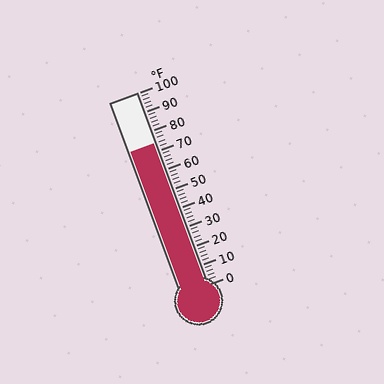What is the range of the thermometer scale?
The thermometer scale ranges from 0°F to 100°F.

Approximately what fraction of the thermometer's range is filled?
The thermometer is filled to approximately 75% of its range.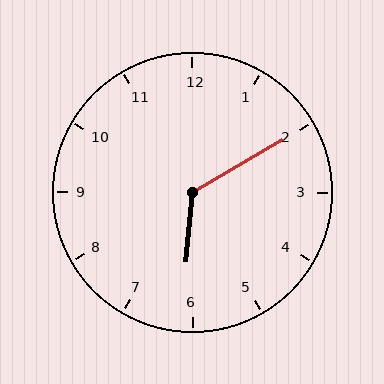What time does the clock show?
6:10.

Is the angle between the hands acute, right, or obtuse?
It is obtuse.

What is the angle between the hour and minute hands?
Approximately 125 degrees.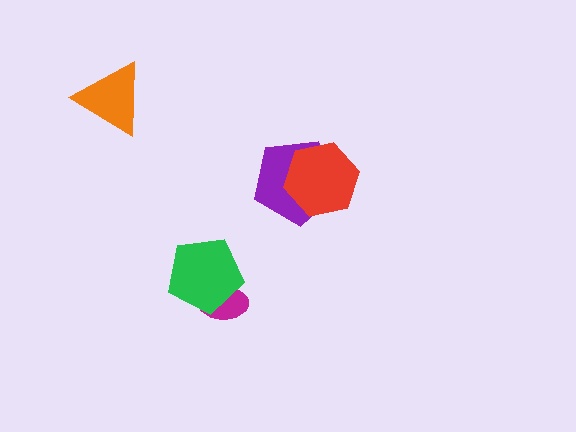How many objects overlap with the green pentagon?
1 object overlaps with the green pentagon.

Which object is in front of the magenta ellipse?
The green pentagon is in front of the magenta ellipse.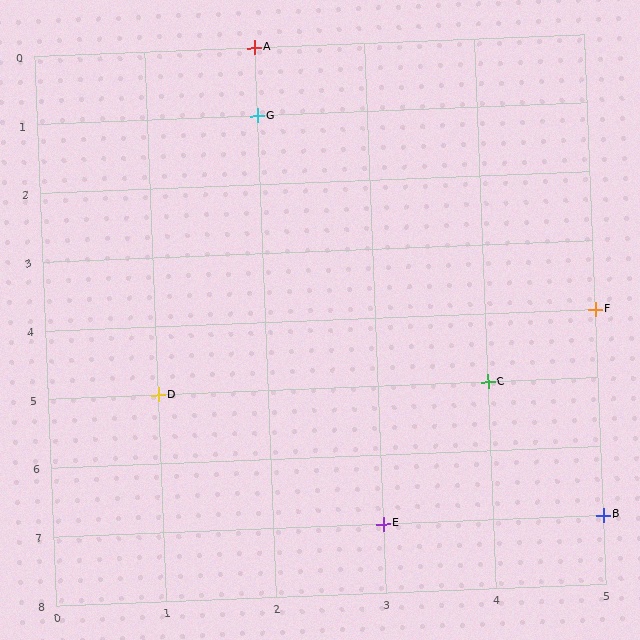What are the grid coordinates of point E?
Point E is at grid coordinates (3, 7).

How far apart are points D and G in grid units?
Points D and G are 1 column and 4 rows apart (about 4.1 grid units diagonally).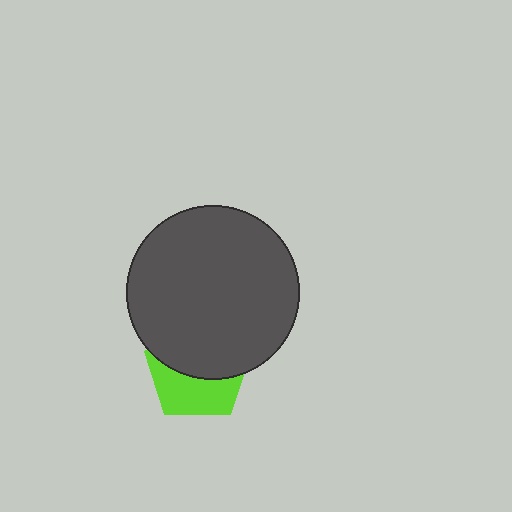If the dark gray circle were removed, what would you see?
You would see the complete lime pentagon.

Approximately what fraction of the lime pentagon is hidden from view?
Roughly 56% of the lime pentagon is hidden behind the dark gray circle.